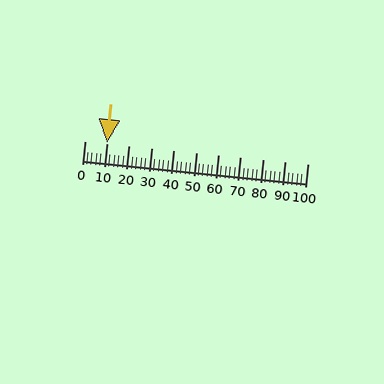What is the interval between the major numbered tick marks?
The major tick marks are spaced 10 units apart.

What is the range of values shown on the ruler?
The ruler shows values from 0 to 100.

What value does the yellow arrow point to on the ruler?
The yellow arrow points to approximately 10.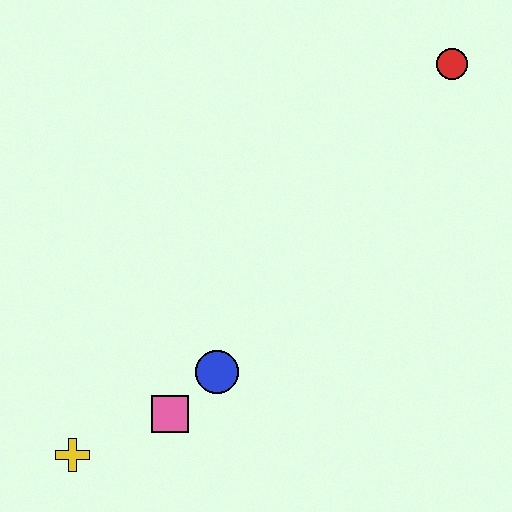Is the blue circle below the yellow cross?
No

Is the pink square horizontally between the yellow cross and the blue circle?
Yes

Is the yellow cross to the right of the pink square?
No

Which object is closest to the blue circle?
The pink square is closest to the blue circle.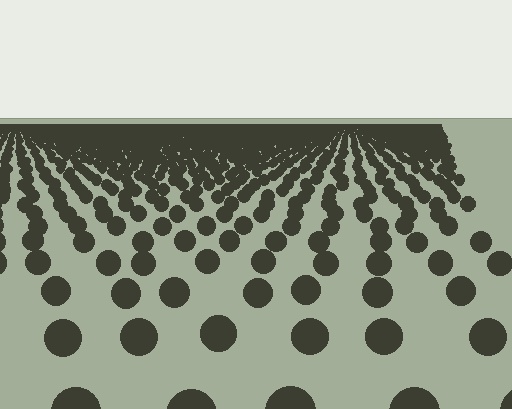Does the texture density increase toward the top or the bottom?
Density increases toward the top.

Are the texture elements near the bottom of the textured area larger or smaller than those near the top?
Larger. Near the bottom, elements are closer to the viewer and appear at a bigger on-screen size.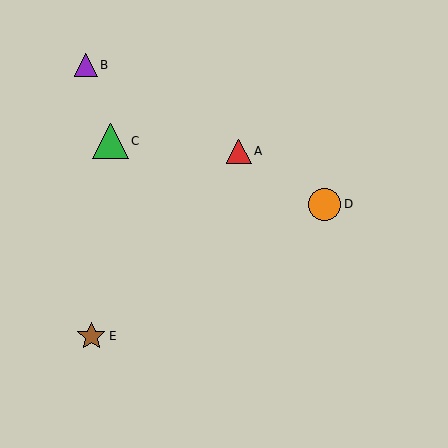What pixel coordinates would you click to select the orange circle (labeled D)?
Click at (325, 204) to select the orange circle D.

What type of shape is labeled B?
Shape B is a purple triangle.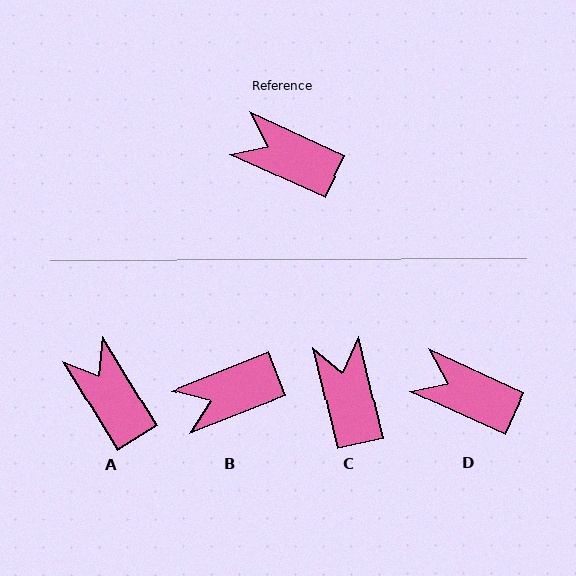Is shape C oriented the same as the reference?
No, it is off by about 52 degrees.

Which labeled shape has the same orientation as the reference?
D.